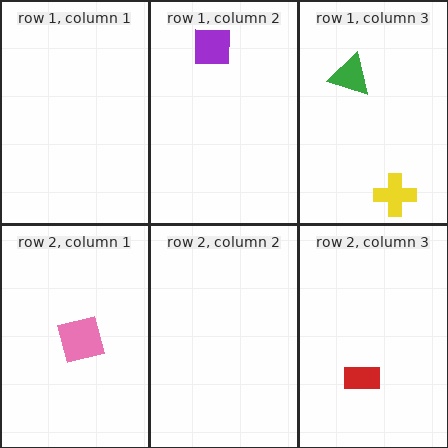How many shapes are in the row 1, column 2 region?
1.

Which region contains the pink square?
The row 2, column 1 region.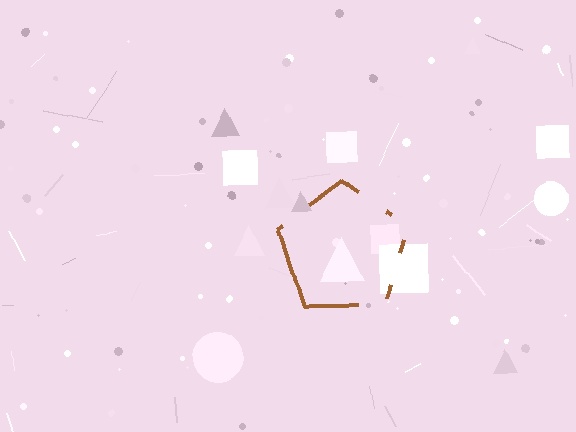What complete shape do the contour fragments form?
The contour fragments form a pentagon.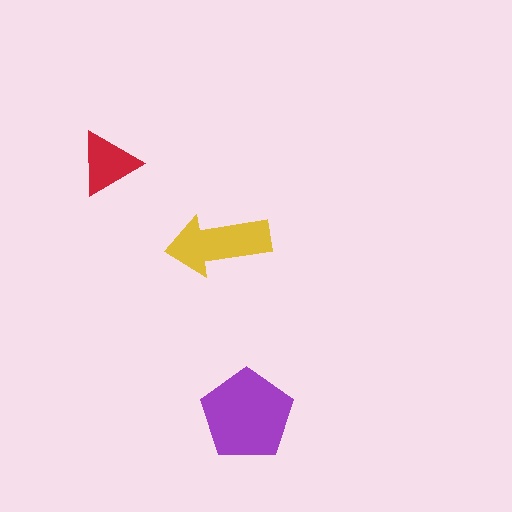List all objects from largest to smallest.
The purple pentagon, the yellow arrow, the red triangle.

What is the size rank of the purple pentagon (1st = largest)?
1st.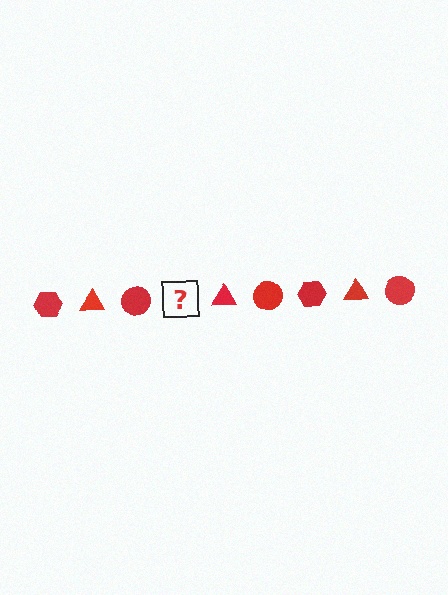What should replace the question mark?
The question mark should be replaced with a red hexagon.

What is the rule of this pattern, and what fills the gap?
The rule is that the pattern cycles through hexagon, triangle, circle shapes in red. The gap should be filled with a red hexagon.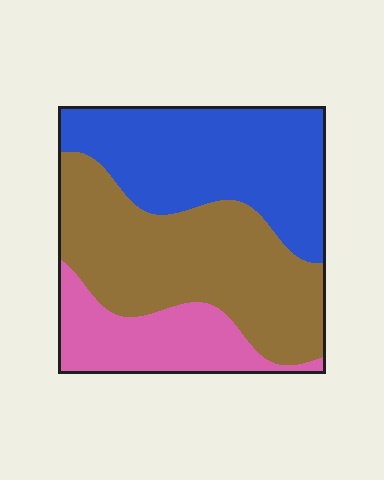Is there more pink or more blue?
Blue.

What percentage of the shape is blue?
Blue takes up about three eighths (3/8) of the shape.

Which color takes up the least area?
Pink, at roughly 20%.